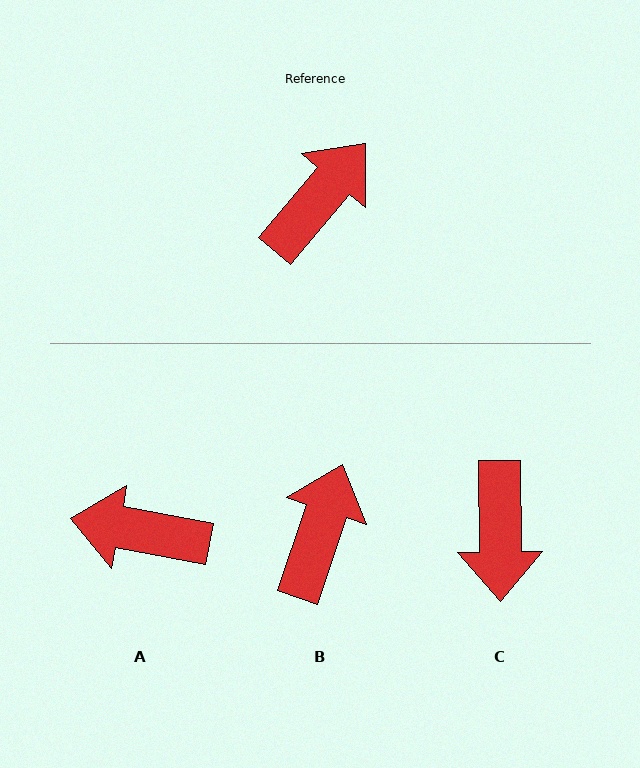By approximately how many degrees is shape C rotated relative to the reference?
Approximately 139 degrees clockwise.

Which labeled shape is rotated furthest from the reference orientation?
C, about 139 degrees away.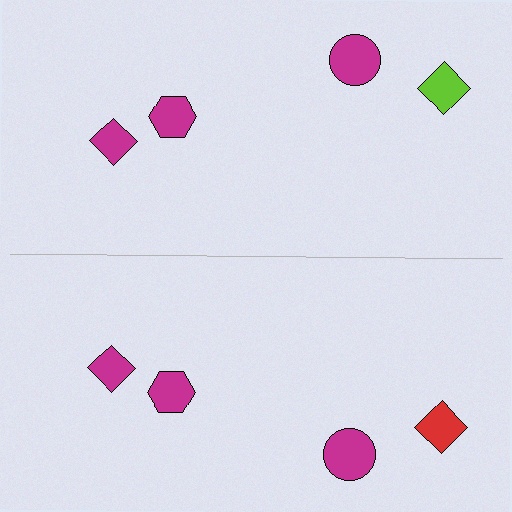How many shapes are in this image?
There are 8 shapes in this image.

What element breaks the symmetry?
The red diamond on the bottom side breaks the symmetry — its mirror counterpart is lime.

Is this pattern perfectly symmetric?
No, the pattern is not perfectly symmetric. The red diamond on the bottom side breaks the symmetry — its mirror counterpart is lime.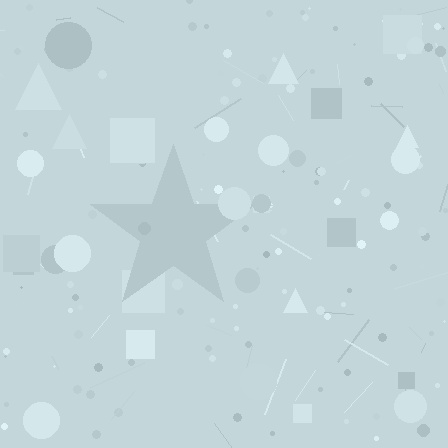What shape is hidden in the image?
A star is hidden in the image.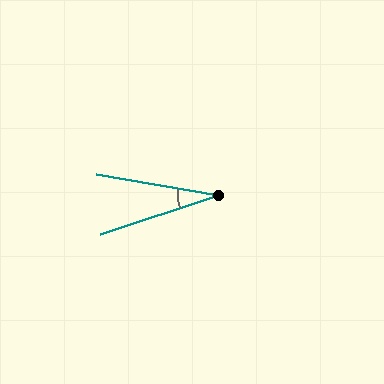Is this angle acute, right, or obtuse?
It is acute.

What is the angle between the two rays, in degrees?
Approximately 28 degrees.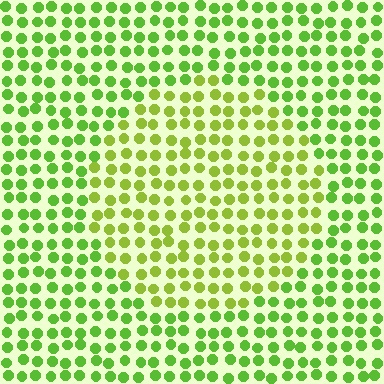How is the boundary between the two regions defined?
The boundary is defined purely by a slight shift in hue (about 24 degrees). Spacing, size, and orientation are identical on both sides.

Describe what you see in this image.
The image is filled with small lime elements in a uniform arrangement. A circle-shaped region is visible where the elements are tinted to a slightly different hue, forming a subtle color boundary.